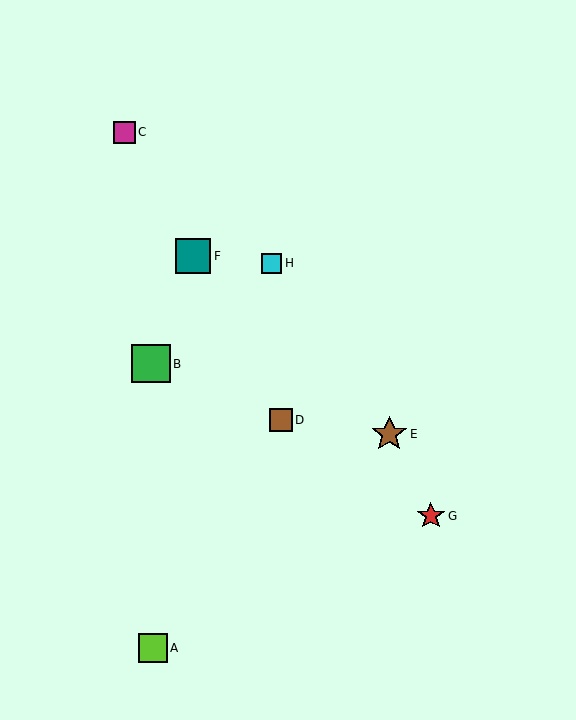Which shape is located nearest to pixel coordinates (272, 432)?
The brown square (labeled D) at (281, 420) is nearest to that location.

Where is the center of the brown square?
The center of the brown square is at (281, 420).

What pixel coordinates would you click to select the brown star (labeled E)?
Click at (389, 434) to select the brown star E.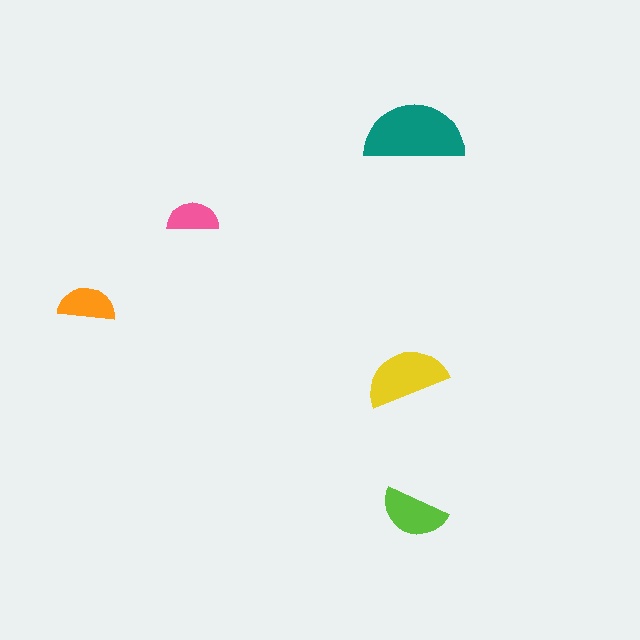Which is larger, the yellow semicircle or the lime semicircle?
The yellow one.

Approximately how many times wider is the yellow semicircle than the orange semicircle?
About 1.5 times wider.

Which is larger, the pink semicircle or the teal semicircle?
The teal one.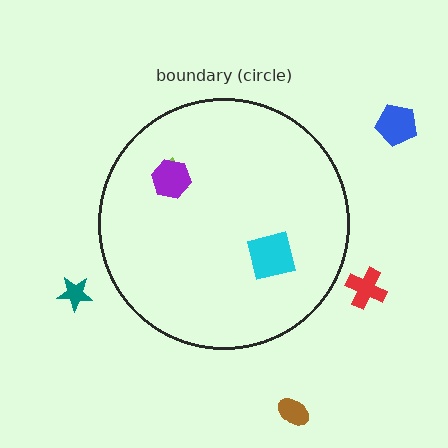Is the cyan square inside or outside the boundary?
Inside.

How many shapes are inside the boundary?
3 inside, 4 outside.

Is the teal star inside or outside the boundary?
Outside.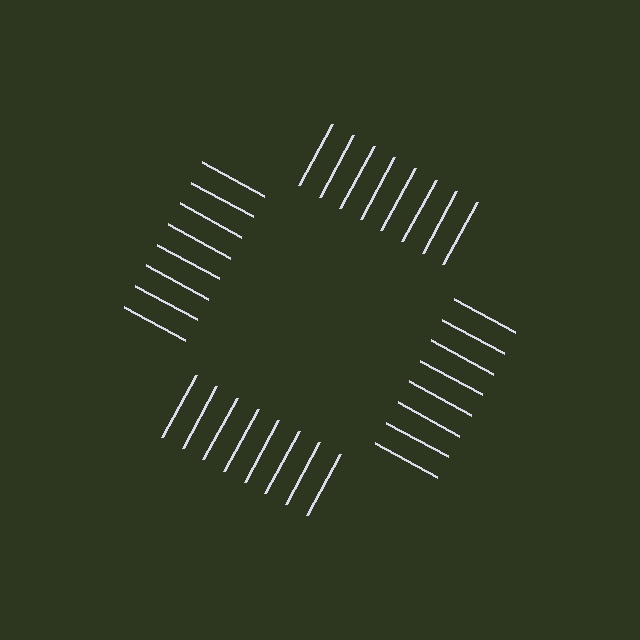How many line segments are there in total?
32 — 8 along each of the 4 edges.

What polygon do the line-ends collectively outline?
An illusory square — the line segments terminate on its edges but no continuous stroke is drawn.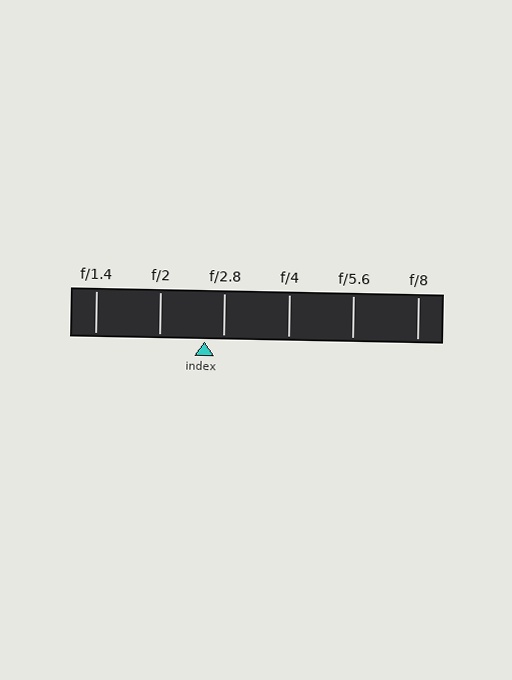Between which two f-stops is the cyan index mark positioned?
The index mark is between f/2 and f/2.8.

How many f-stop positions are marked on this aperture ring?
There are 6 f-stop positions marked.